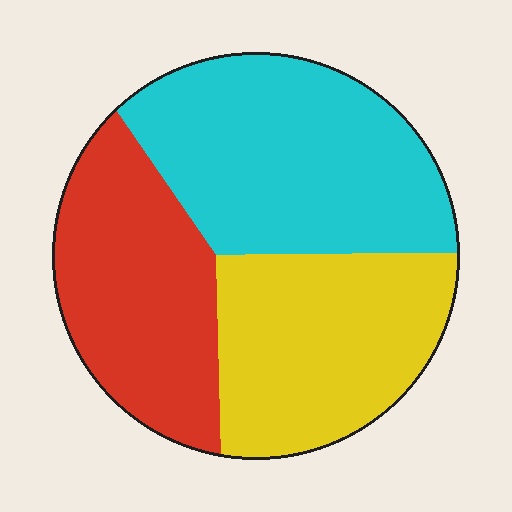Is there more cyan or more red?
Cyan.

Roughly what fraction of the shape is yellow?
Yellow covers about 30% of the shape.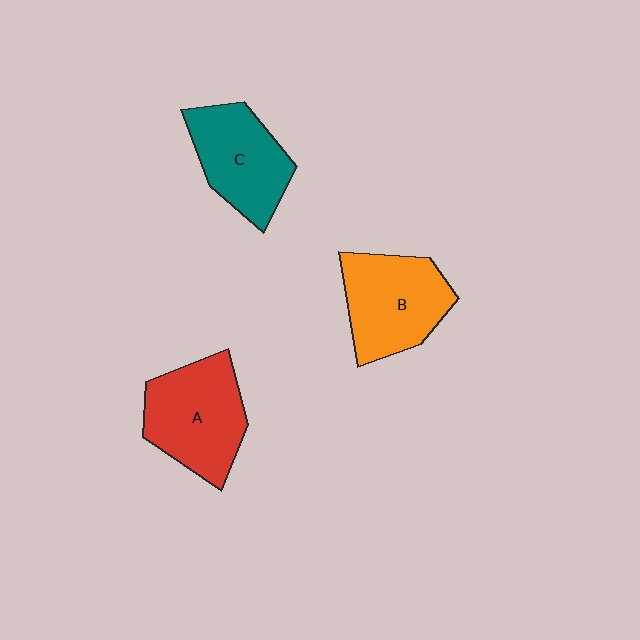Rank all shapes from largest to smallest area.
From largest to smallest: A (red), B (orange), C (teal).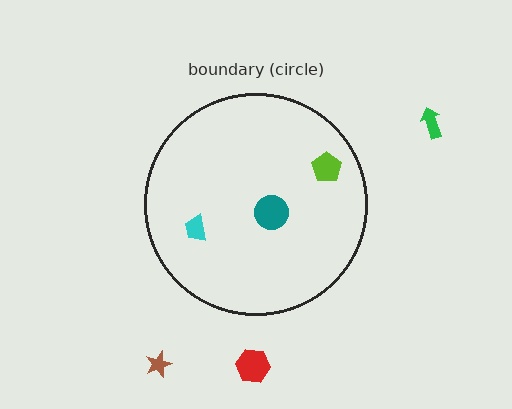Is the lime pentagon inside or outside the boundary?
Inside.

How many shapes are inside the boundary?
3 inside, 3 outside.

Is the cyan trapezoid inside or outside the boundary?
Inside.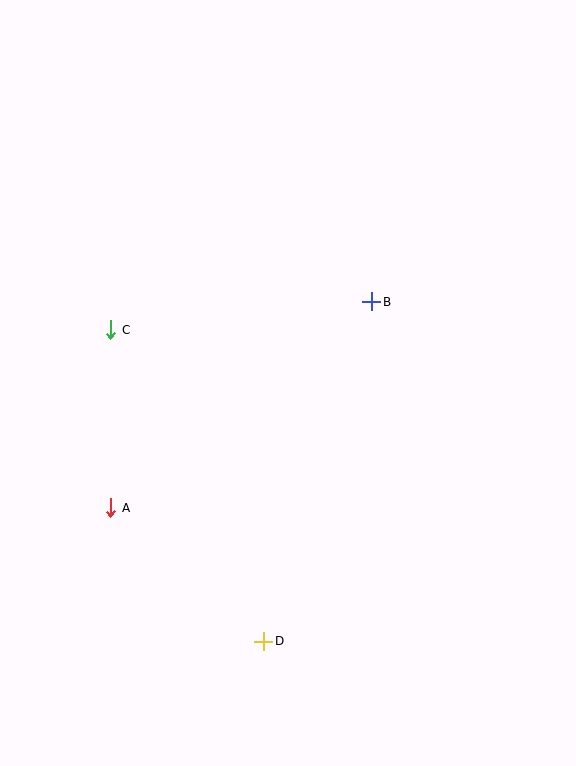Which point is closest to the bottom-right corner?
Point D is closest to the bottom-right corner.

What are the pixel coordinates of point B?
Point B is at (372, 302).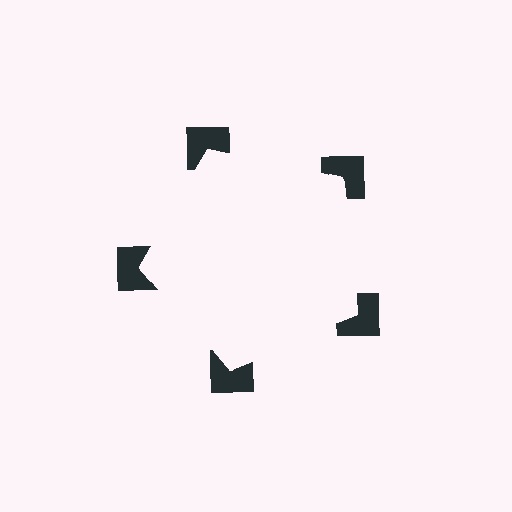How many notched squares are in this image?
There are 5 — one at each vertex of the illusory pentagon.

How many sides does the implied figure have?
5 sides.